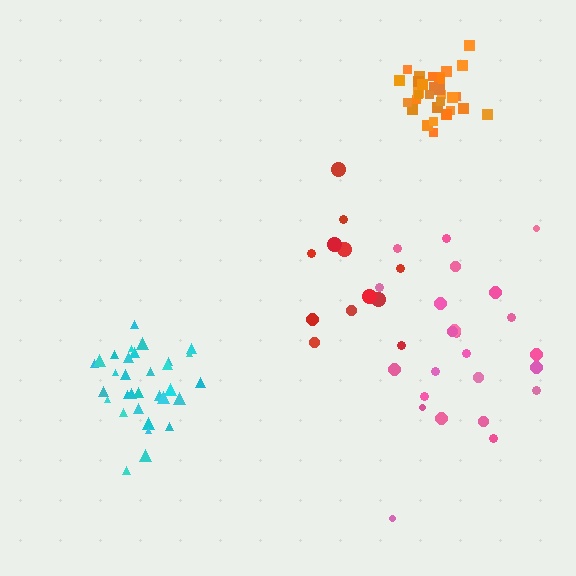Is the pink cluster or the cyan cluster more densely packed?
Cyan.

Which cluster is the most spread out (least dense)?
Pink.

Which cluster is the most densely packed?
Orange.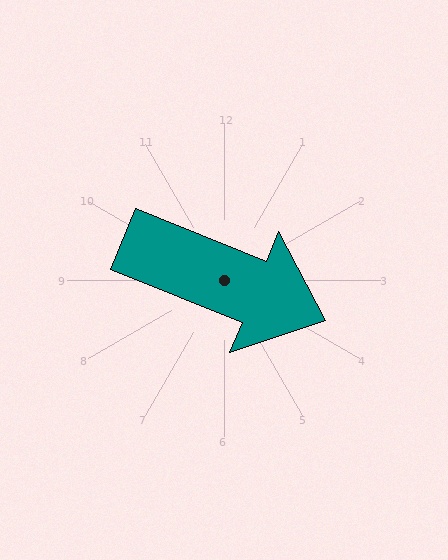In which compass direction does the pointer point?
East.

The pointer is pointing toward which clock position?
Roughly 4 o'clock.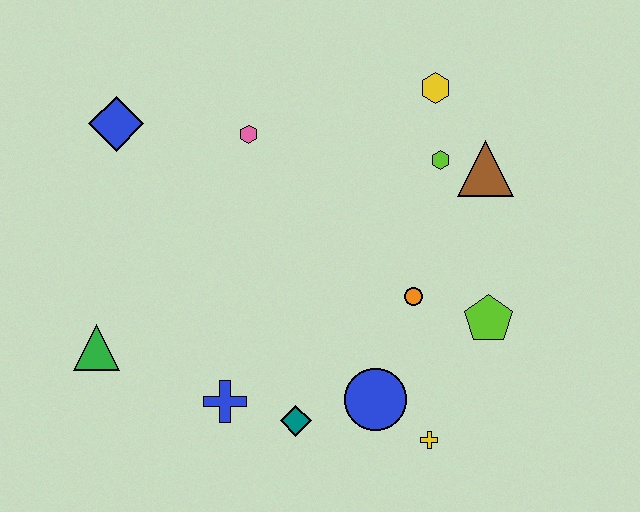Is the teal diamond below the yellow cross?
No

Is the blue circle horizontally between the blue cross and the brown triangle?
Yes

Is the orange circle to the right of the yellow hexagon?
No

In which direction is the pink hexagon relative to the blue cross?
The pink hexagon is above the blue cross.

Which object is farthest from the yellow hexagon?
The green triangle is farthest from the yellow hexagon.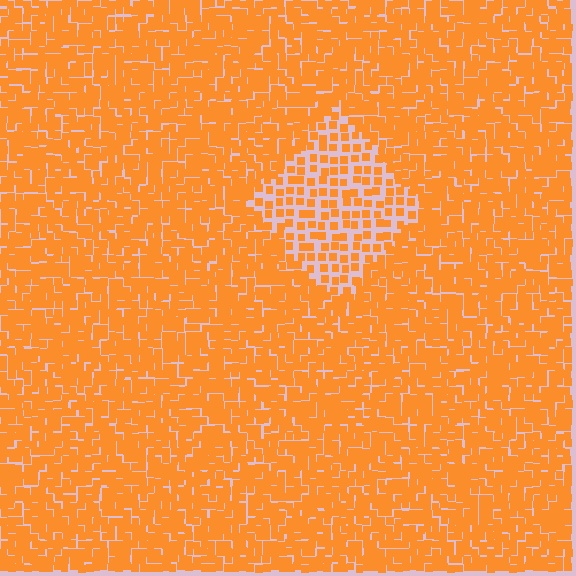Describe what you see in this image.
The image contains small orange elements arranged at two different densities. A diamond-shaped region is visible where the elements are less densely packed than the surrounding area.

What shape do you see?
I see a diamond.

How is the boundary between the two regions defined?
The boundary is defined by a change in element density (approximately 2.0x ratio). All elements are the same color, size, and shape.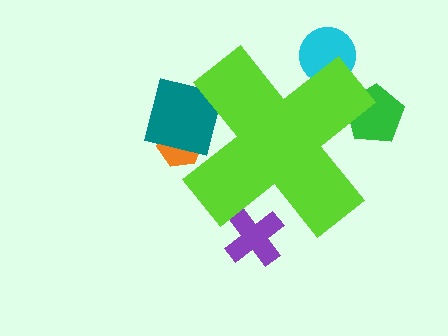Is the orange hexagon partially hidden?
Yes, the orange hexagon is partially hidden behind the lime cross.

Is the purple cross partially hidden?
Yes, the purple cross is partially hidden behind the lime cross.